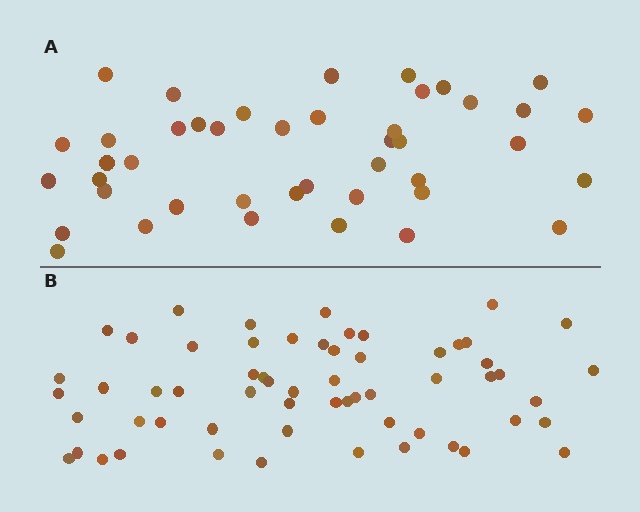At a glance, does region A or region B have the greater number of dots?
Region B (the bottom region) has more dots.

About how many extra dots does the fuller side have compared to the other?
Region B has approximately 15 more dots than region A.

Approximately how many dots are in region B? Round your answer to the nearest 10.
About 60 dots.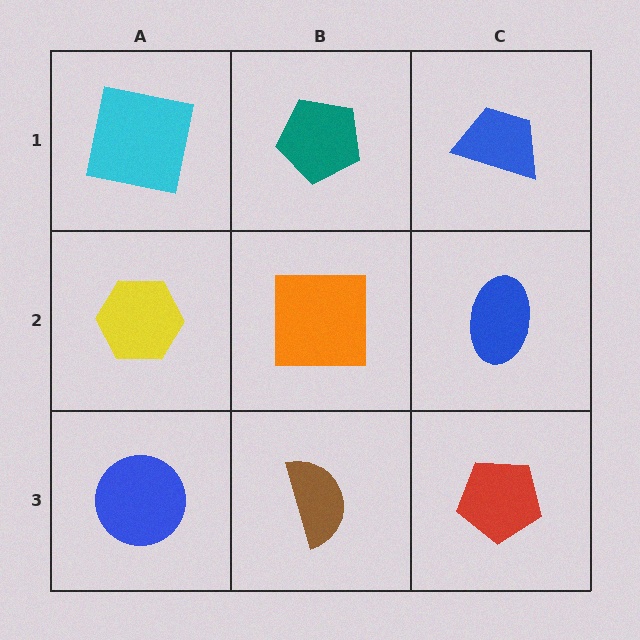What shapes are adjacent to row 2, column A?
A cyan square (row 1, column A), a blue circle (row 3, column A), an orange square (row 2, column B).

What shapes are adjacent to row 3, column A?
A yellow hexagon (row 2, column A), a brown semicircle (row 3, column B).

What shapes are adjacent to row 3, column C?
A blue ellipse (row 2, column C), a brown semicircle (row 3, column B).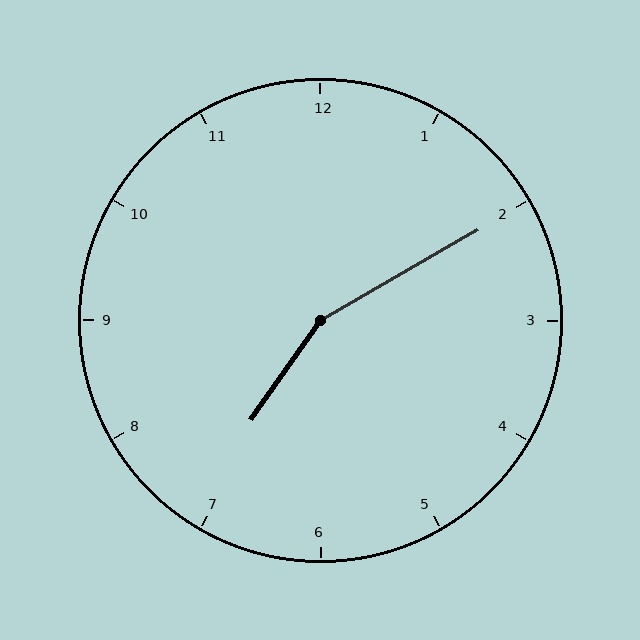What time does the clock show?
7:10.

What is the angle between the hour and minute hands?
Approximately 155 degrees.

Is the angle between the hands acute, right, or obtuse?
It is obtuse.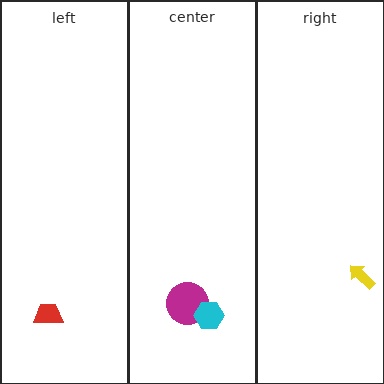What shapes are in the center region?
The magenta circle, the cyan hexagon.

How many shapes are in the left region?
1.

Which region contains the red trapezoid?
The left region.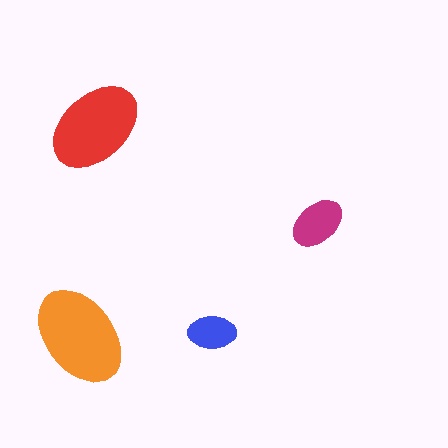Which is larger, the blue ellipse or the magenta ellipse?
The magenta one.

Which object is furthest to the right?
The magenta ellipse is rightmost.